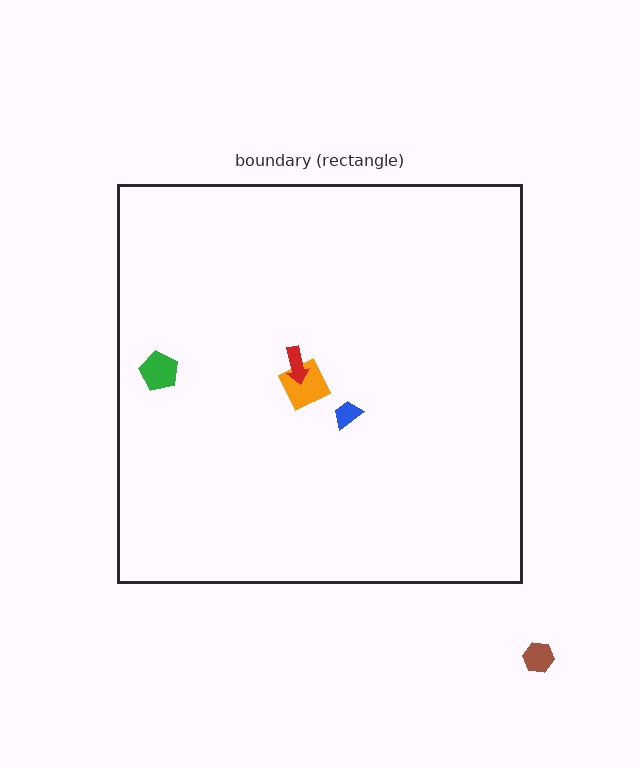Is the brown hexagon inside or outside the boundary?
Outside.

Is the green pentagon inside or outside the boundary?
Inside.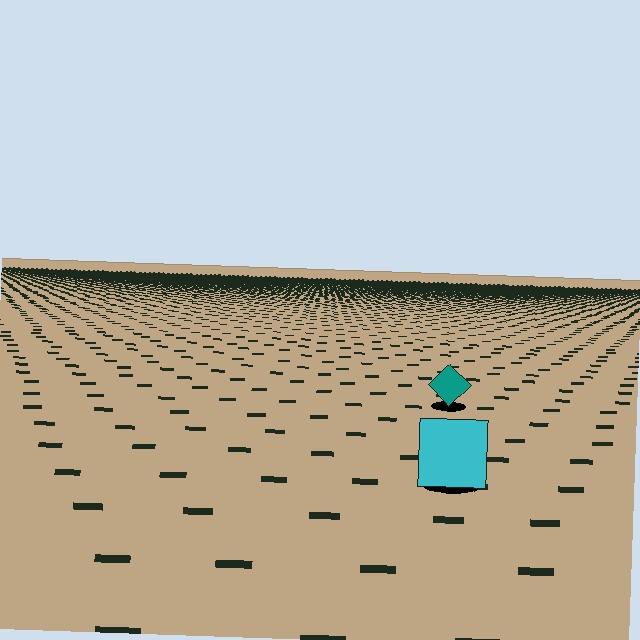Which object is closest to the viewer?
The cyan square is closest. The texture marks near it are larger and more spread out.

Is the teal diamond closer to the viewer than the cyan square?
No. The cyan square is closer — you can tell from the texture gradient: the ground texture is coarser near it.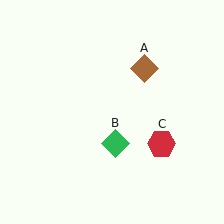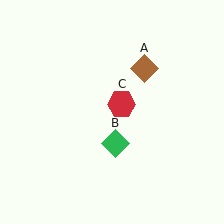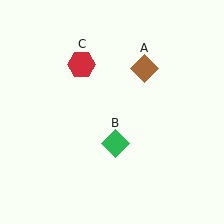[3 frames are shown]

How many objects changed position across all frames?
1 object changed position: red hexagon (object C).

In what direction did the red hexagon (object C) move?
The red hexagon (object C) moved up and to the left.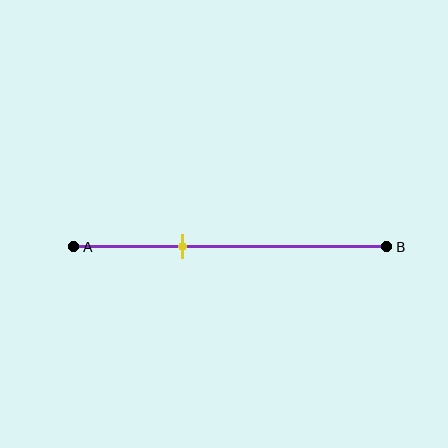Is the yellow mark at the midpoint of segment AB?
No, the mark is at about 35% from A, not at the 50% midpoint.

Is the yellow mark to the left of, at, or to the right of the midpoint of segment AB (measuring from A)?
The yellow mark is to the left of the midpoint of segment AB.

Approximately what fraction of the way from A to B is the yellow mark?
The yellow mark is approximately 35% of the way from A to B.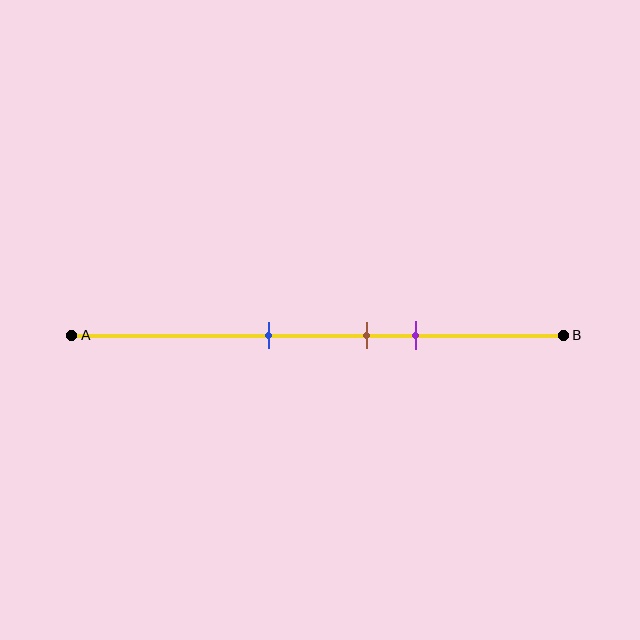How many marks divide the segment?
There are 3 marks dividing the segment.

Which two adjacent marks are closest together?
The brown and purple marks are the closest adjacent pair.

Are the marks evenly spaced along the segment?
Yes, the marks are approximately evenly spaced.